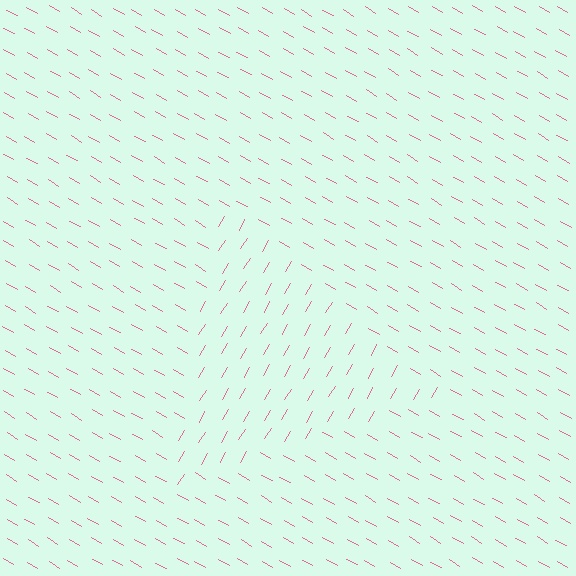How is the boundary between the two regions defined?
The boundary is defined purely by a change in line orientation (approximately 89 degrees difference). All lines are the same color and thickness.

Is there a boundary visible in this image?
Yes, there is a texture boundary formed by a change in line orientation.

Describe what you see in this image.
The image is filled with small pink line segments. A triangle region in the image has lines oriented differently from the surrounding lines, creating a visible texture boundary.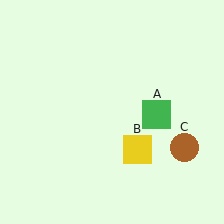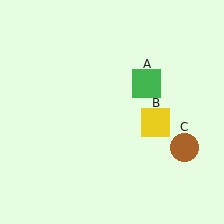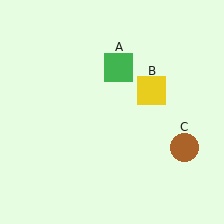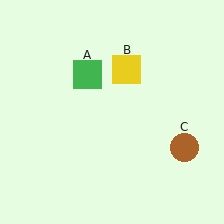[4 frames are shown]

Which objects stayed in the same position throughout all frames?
Brown circle (object C) remained stationary.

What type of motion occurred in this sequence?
The green square (object A), yellow square (object B) rotated counterclockwise around the center of the scene.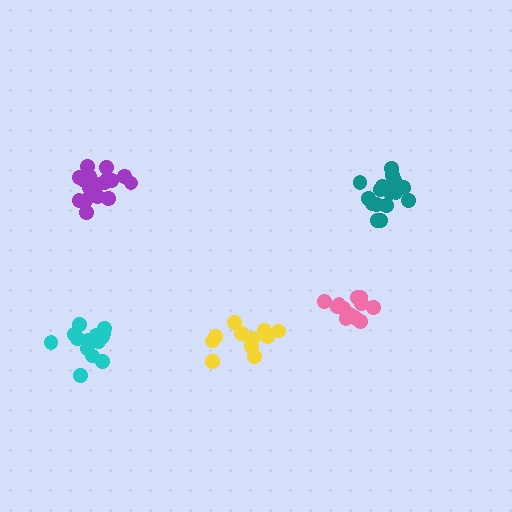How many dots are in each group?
Group 1: 15 dots, Group 2: 12 dots, Group 3: 17 dots, Group 4: 17 dots, Group 5: 12 dots (73 total).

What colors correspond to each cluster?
The clusters are colored: cyan, yellow, purple, teal, pink.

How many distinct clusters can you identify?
There are 5 distinct clusters.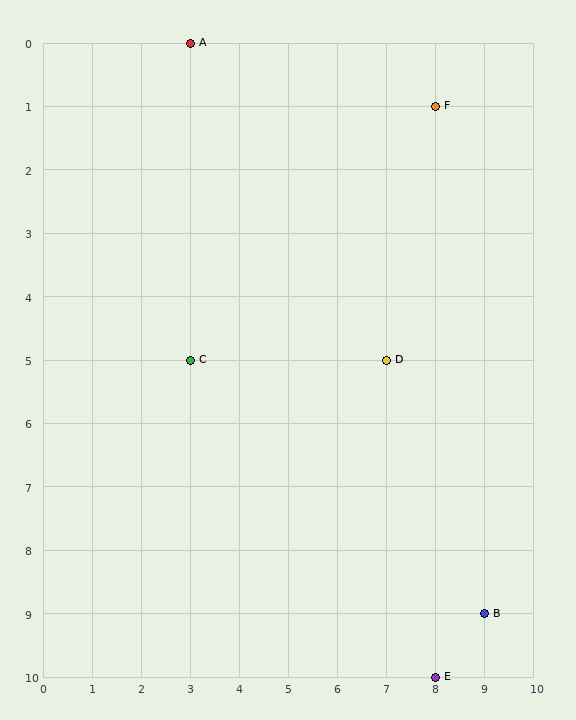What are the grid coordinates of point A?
Point A is at grid coordinates (3, 0).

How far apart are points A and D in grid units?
Points A and D are 4 columns and 5 rows apart (about 6.4 grid units diagonally).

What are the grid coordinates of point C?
Point C is at grid coordinates (3, 5).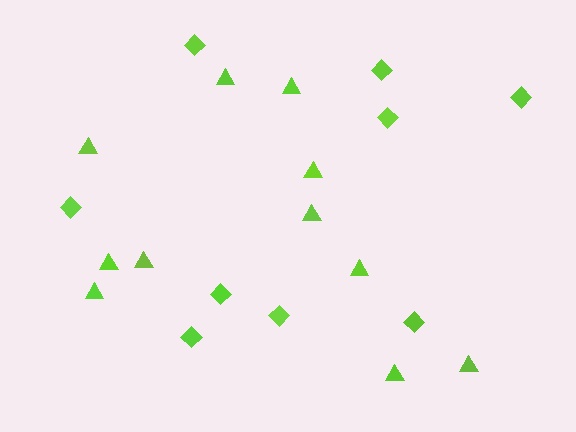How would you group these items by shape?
There are 2 groups: one group of triangles (11) and one group of diamonds (9).